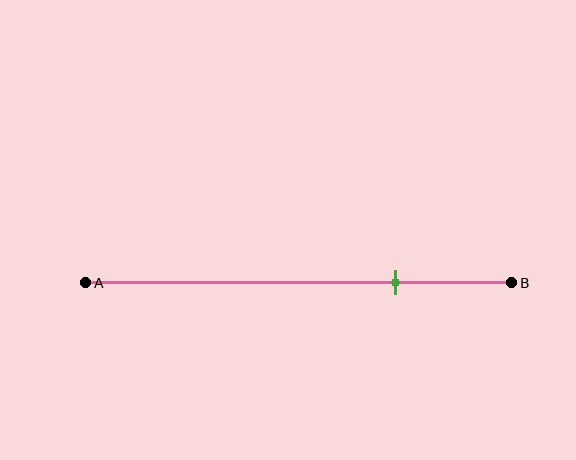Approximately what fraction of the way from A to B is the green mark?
The green mark is approximately 75% of the way from A to B.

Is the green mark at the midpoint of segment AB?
No, the mark is at about 75% from A, not at the 50% midpoint.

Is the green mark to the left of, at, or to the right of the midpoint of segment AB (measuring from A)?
The green mark is to the right of the midpoint of segment AB.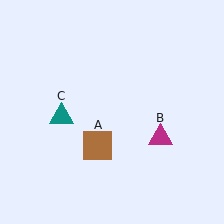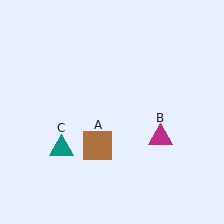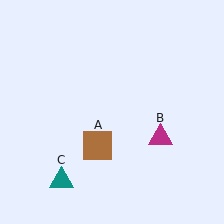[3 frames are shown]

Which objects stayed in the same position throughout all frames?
Brown square (object A) and magenta triangle (object B) remained stationary.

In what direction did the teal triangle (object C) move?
The teal triangle (object C) moved down.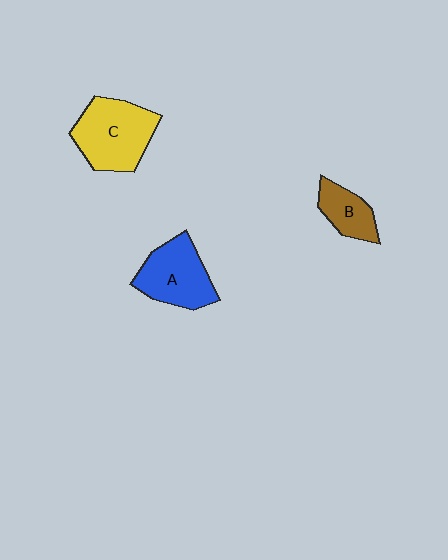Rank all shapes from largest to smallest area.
From largest to smallest: C (yellow), A (blue), B (brown).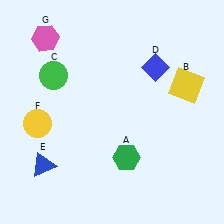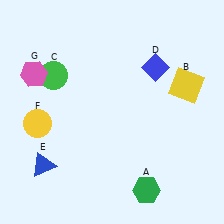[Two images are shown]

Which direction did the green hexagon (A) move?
The green hexagon (A) moved down.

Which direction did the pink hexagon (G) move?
The pink hexagon (G) moved down.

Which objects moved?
The objects that moved are: the green hexagon (A), the pink hexagon (G).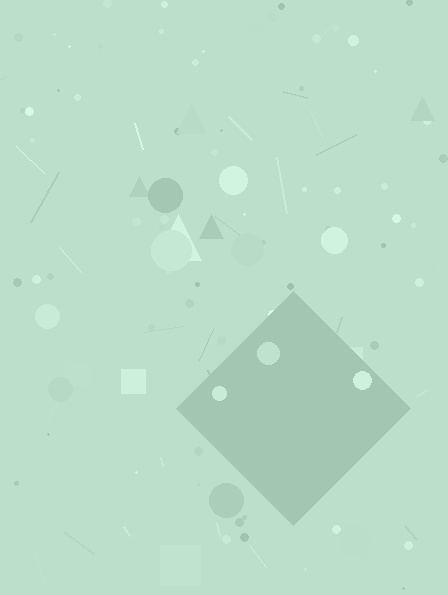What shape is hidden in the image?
A diamond is hidden in the image.